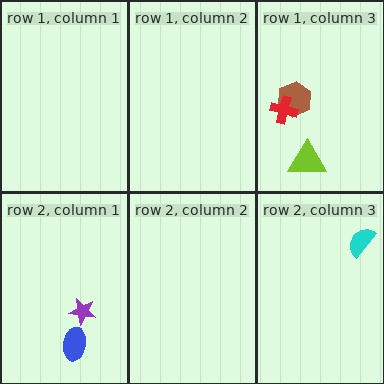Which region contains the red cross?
The row 1, column 3 region.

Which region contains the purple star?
The row 2, column 1 region.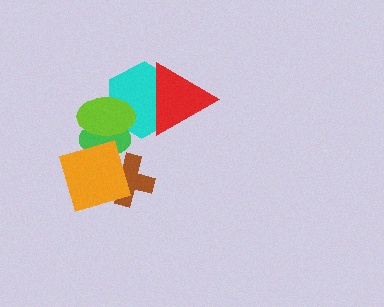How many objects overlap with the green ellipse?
3 objects overlap with the green ellipse.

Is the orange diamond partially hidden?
Yes, it is partially covered by another shape.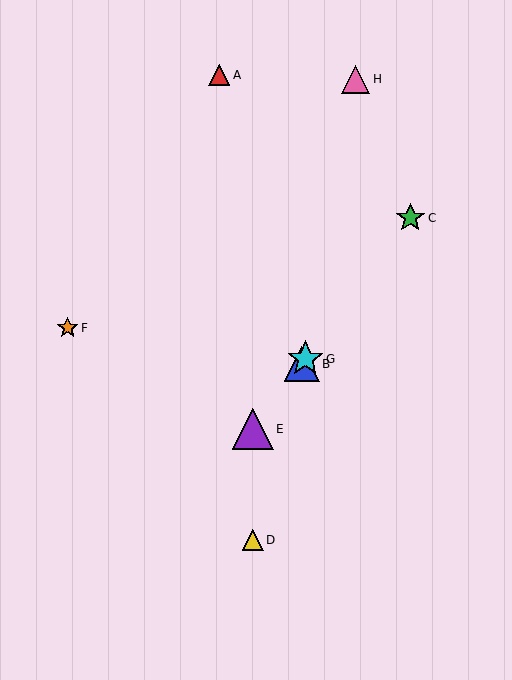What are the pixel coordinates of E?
Object E is at (253, 429).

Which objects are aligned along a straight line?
Objects B, C, E, G are aligned along a straight line.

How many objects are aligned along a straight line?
4 objects (B, C, E, G) are aligned along a straight line.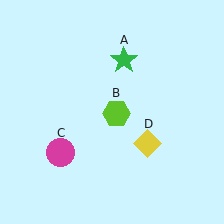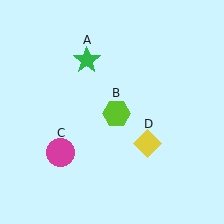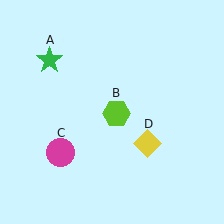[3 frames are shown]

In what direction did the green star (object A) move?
The green star (object A) moved left.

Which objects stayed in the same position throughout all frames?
Lime hexagon (object B) and magenta circle (object C) and yellow diamond (object D) remained stationary.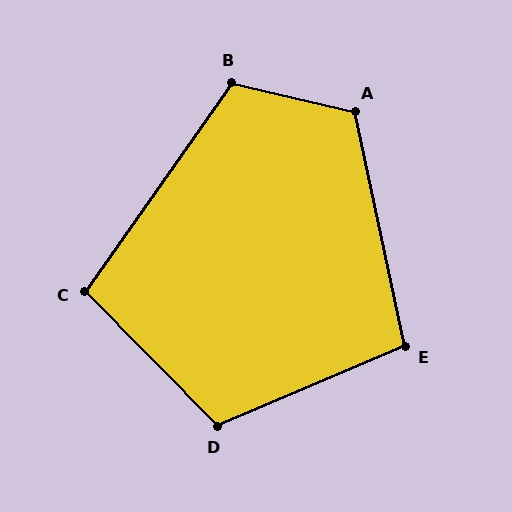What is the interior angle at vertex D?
Approximately 111 degrees (obtuse).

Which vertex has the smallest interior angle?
C, at approximately 100 degrees.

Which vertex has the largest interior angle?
A, at approximately 115 degrees.